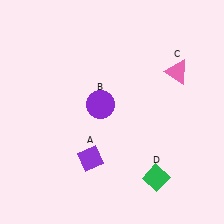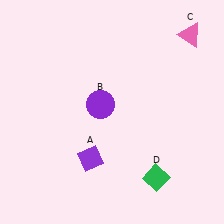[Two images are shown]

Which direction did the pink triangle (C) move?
The pink triangle (C) moved up.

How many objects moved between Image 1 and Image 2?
1 object moved between the two images.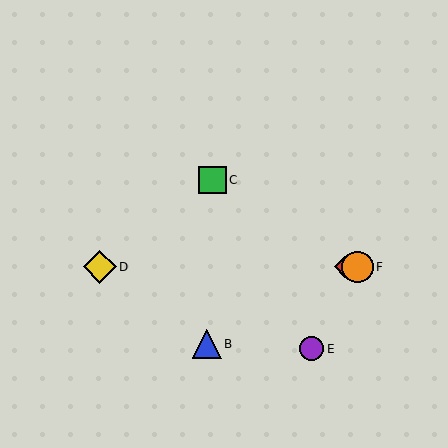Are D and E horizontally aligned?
No, D is at y≈267 and E is at y≈349.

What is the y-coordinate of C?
Object C is at y≈180.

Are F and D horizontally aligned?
Yes, both are at y≈267.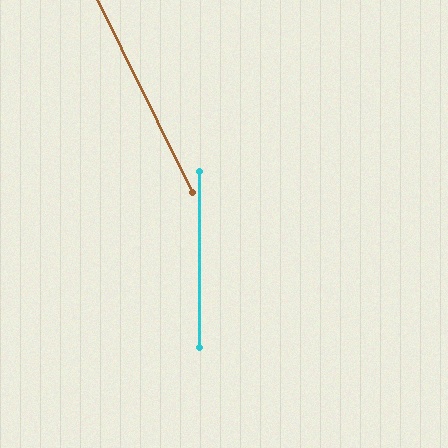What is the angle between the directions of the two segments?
Approximately 26 degrees.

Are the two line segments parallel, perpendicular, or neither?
Neither parallel nor perpendicular — they differ by about 26°.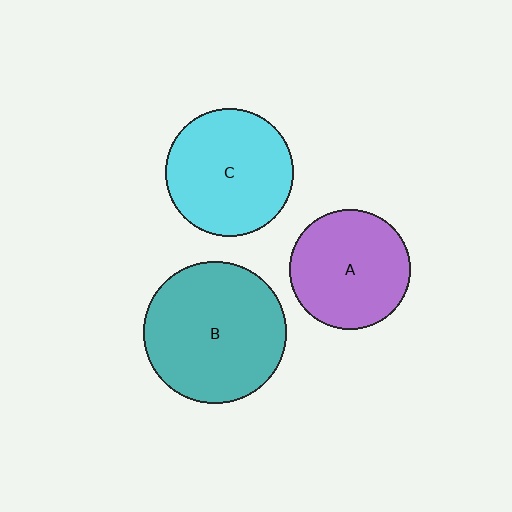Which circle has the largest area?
Circle B (teal).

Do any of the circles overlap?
No, none of the circles overlap.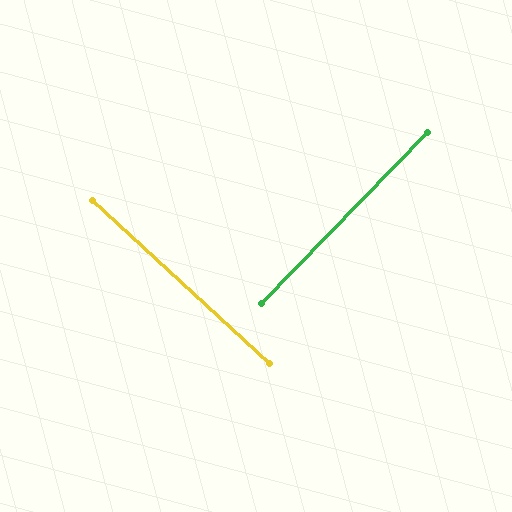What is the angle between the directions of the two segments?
Approximately 89 degrees.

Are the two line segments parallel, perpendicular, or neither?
Perpendicular — they meet at approximately 89°.